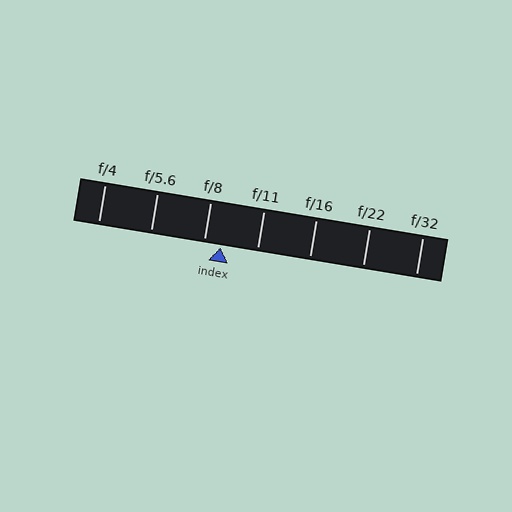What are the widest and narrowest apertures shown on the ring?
The widest aperture shown is f/4 and the narrowest is f/32.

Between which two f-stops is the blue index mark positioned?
The index mark is between f/8 and f/11.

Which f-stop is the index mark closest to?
The index mark is closest to f/8.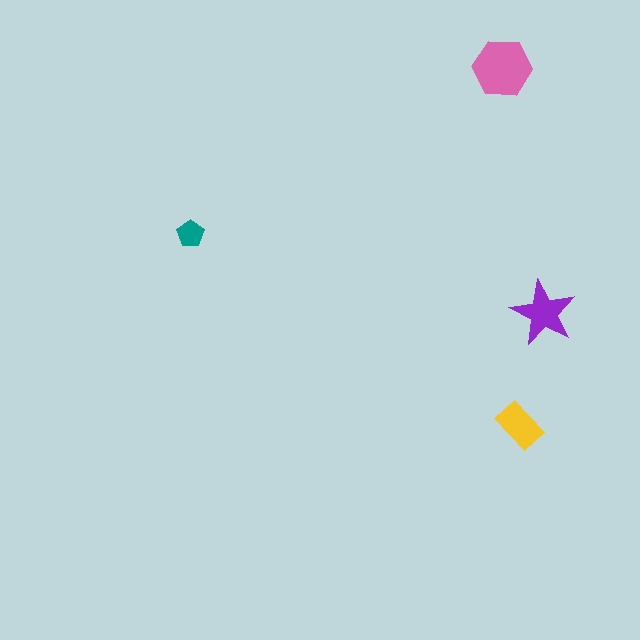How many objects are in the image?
There are 4 objects in the image.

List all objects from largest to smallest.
The pink hexagon, the purple star, the yellow rectangle, the teal pentagon.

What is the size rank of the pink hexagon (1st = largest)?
1st.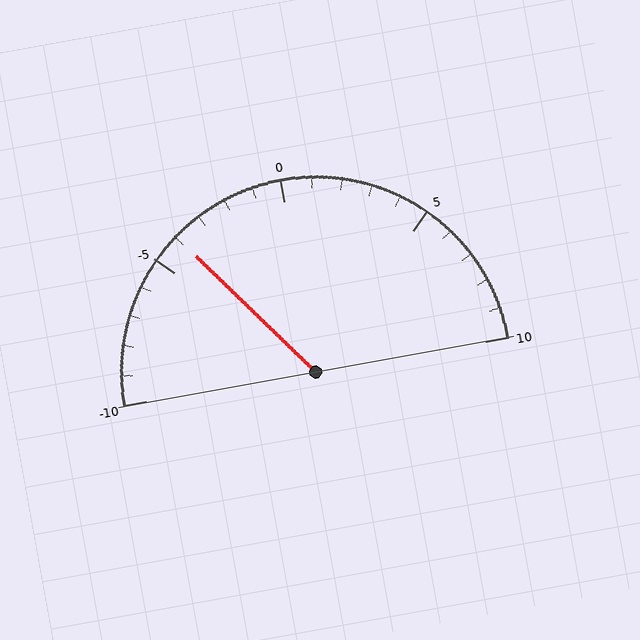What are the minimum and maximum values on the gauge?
The gauge ranges from -10 to 10.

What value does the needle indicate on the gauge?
The needle indicates approximately -4.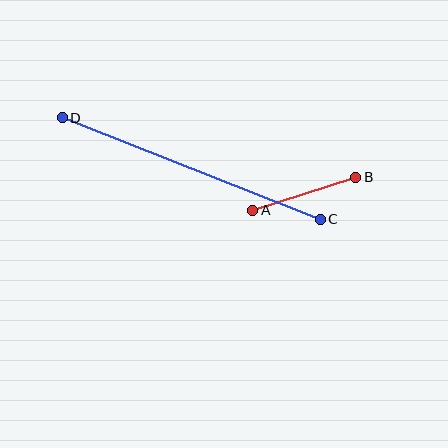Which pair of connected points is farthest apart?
Points C and D are farthest apart.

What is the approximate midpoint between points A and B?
The midpoint is at approximately (304, 194) pixels.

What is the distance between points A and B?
The distance is approximately 108 pixels.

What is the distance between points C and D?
The distance is approximately 277 pixels.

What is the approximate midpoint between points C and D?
The midpoint is at approximately (191, 169) pixels.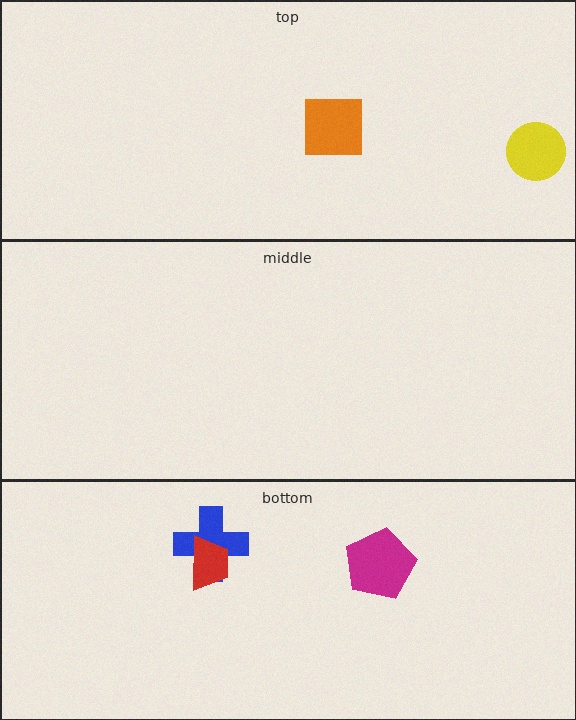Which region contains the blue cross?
The bottom region.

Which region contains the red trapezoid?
The bottom region.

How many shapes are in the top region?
2.